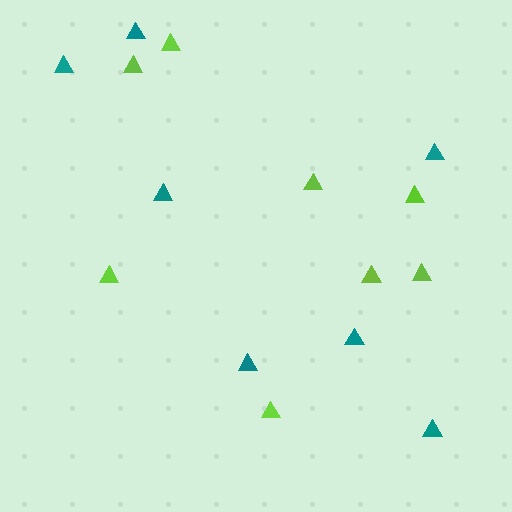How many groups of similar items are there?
There are 2 groups: one group of lime triangles (8) and one group of teal triangles (7).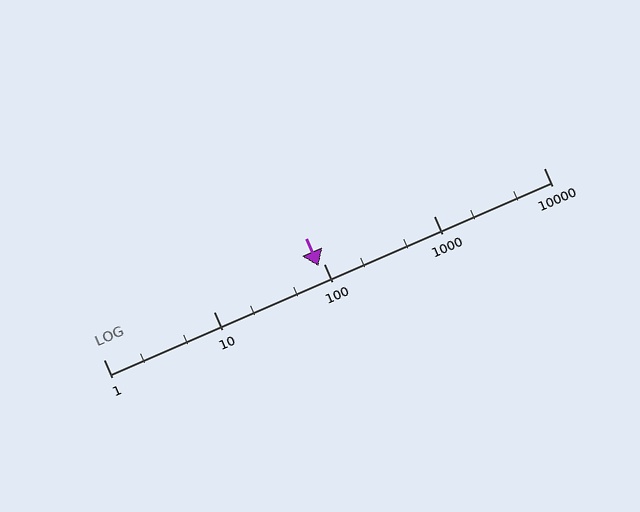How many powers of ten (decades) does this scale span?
The scale spans 4 decades, from 1 to 10000.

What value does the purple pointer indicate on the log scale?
The pointer indicates approximately 90.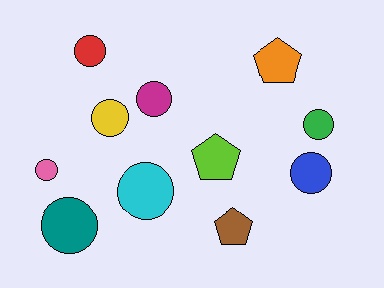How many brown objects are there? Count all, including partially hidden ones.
There is 1 brown object.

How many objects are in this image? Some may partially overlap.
There are 11 objects.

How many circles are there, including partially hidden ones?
There are 8 circles.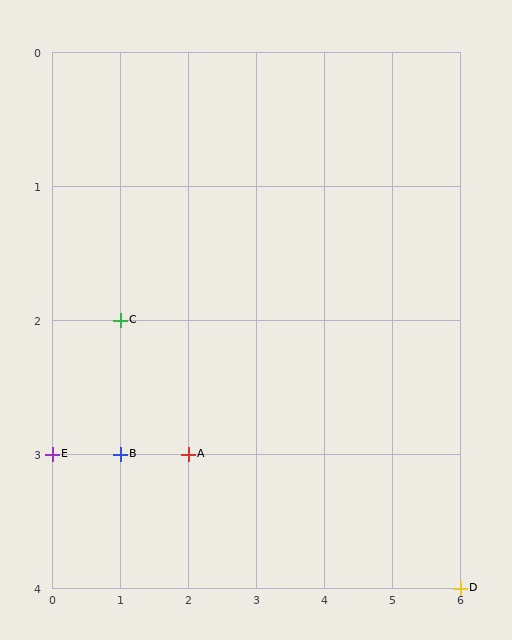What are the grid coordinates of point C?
Point C is at grid coordinates (1, 2).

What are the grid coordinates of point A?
Point A is at grid coordinates (2, 3).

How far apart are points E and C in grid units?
Points E and C are 1 column and 1 row apart (about 1.4 grid units diagonally).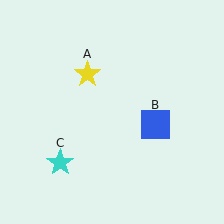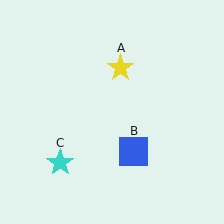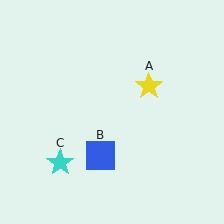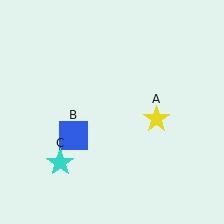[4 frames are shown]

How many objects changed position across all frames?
2 objects changed position: yellow star (object A), blue square (object B).